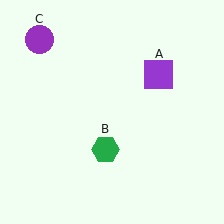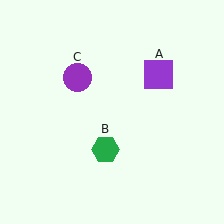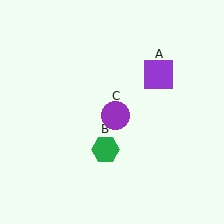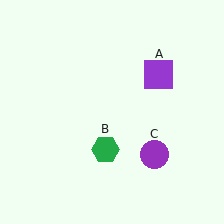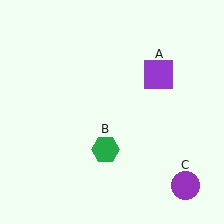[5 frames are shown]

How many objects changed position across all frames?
1 object changed position: purple circle (object C).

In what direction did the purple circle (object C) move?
The purple circle (object C) moved down and to the right.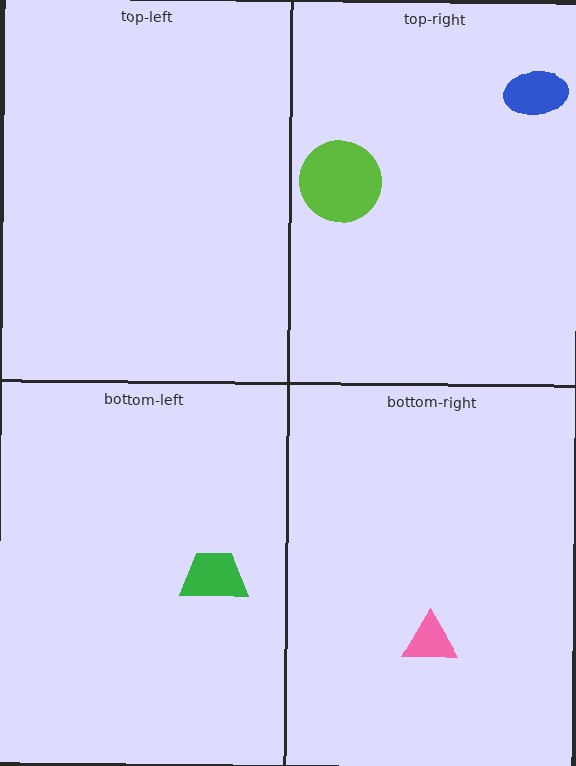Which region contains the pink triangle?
The bottom-right region.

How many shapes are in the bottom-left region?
1.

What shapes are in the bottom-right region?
The pink triangle.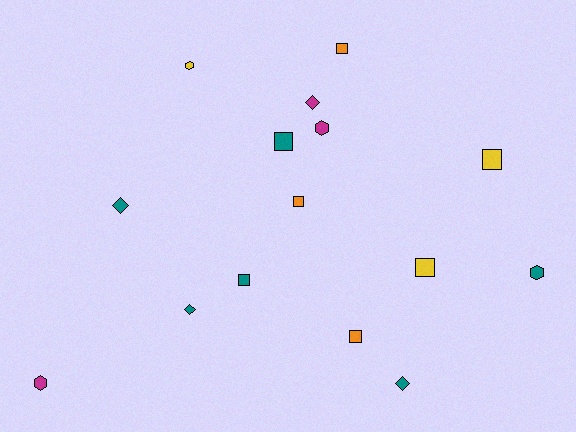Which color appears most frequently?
Teal, with 6 objects.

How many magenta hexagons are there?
There are 2 magenta hexagons.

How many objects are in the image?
There are 15 objects.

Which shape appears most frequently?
Square, with 7 objects.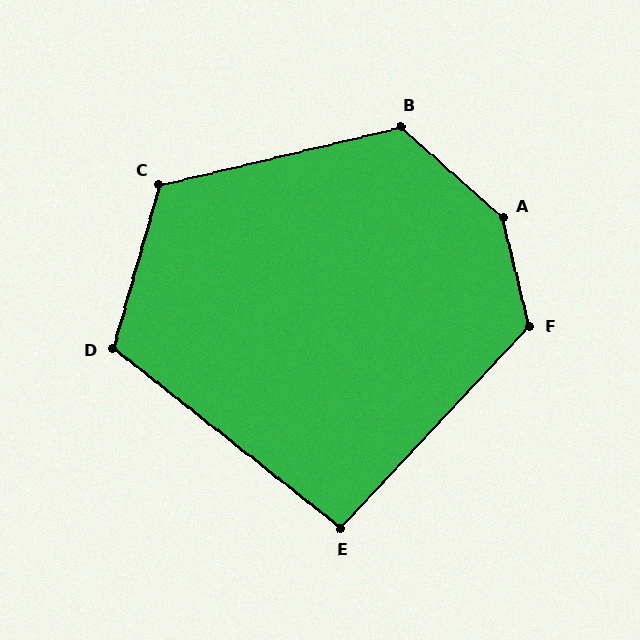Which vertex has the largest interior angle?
A, at approximately 145 degrees.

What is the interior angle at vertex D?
Approximately 112 degrees (obtuse).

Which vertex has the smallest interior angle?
E, at approximately 95 degrees.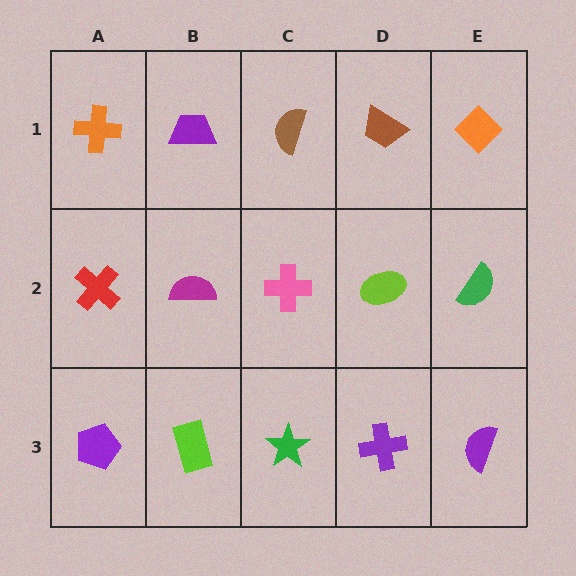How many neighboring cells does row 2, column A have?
3.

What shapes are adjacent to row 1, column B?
A magenta semicircle (row 2, column B), an orange cross (row 1, column A), a brown semicircle (row 1, column C).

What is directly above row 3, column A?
A red cross.